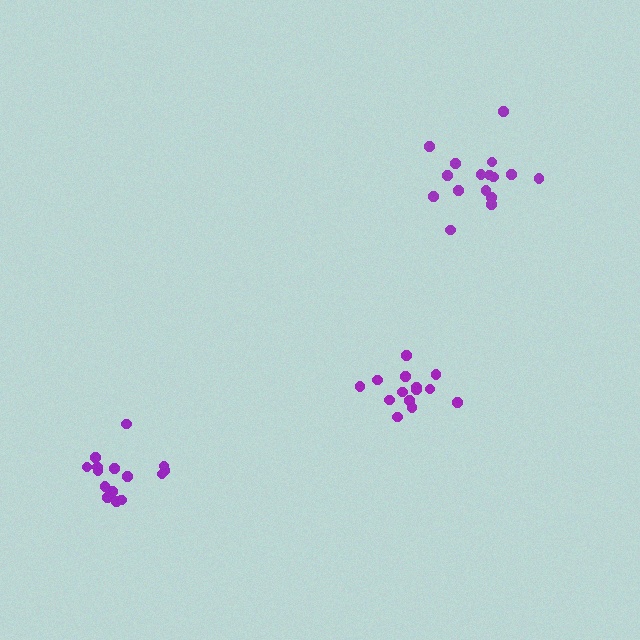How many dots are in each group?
Group 1: 15 dots, Group 2: 16 dots, Group 3: 15 dots (46 total).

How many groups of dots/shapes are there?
There are 3 groups.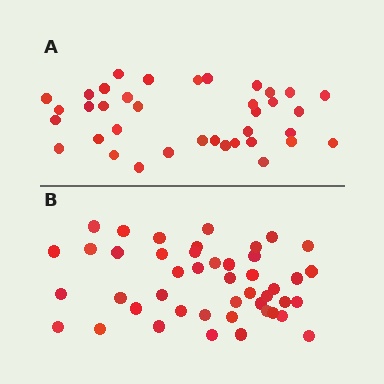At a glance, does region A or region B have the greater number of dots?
Region B (the bottom region) has more dots.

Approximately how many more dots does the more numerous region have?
Region B has roughly 8 or so more dots than region A.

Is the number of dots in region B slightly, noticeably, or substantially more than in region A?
Region B has only slightly more — the two regions are fairly close. The ratio is roughly 1.2 to 1.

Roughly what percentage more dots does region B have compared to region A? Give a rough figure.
About 20% more.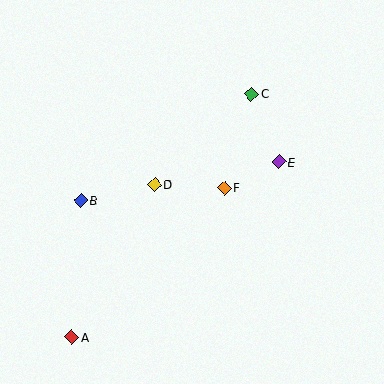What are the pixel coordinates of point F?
Point F is at (224, 188).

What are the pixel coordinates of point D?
Point D is at (154, 184).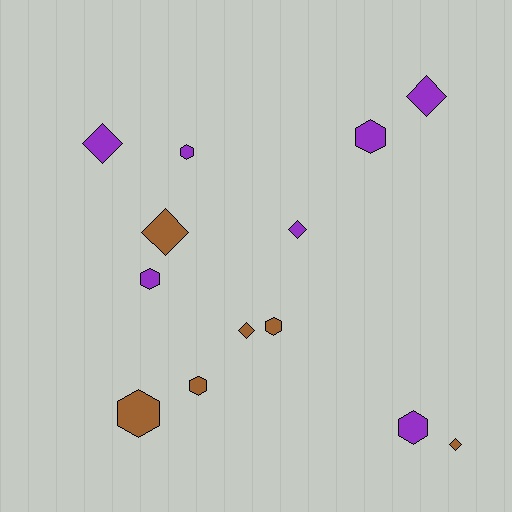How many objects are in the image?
There are 13 objects.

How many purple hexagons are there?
There are 4 purple hexagons.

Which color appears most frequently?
Purple, with 7 objects.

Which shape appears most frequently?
Hexagon, with 7 objects.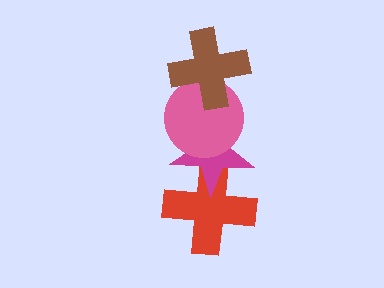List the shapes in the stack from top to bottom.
From top to bottom: the brown cross, the pink circle, the magenta star, the red cross.